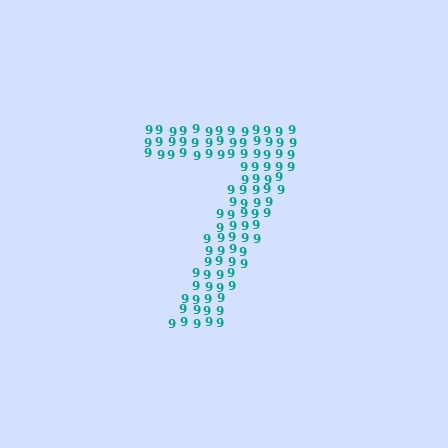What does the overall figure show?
The overall figure shows the digit 7.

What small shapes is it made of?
It is made of small digit 9's.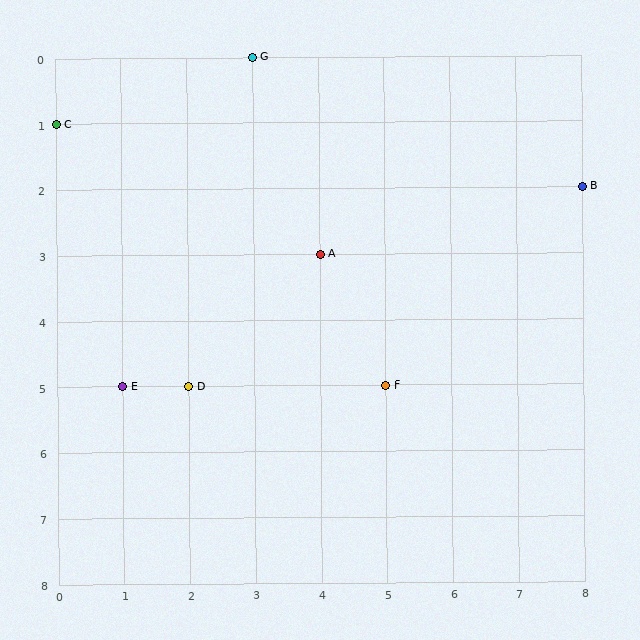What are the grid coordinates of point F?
Point F is at grid coordinates (5, 5).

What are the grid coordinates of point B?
Point B is at grid coordinates (8, 2).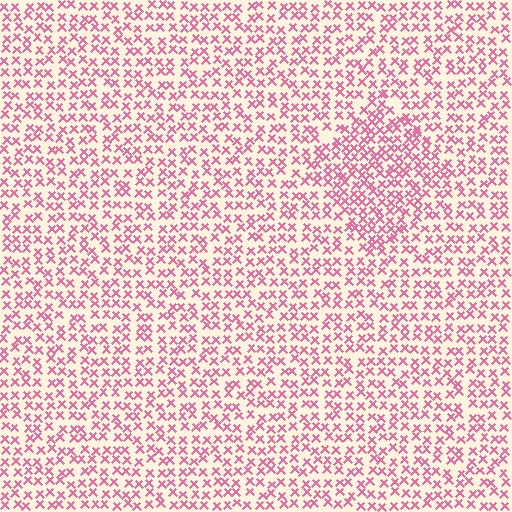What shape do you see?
I see a diamond.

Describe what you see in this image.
The image contains small pink elements arranged at two different densities. A diamond-shaped region is visible where the elements are more densely packed than the surrounding area.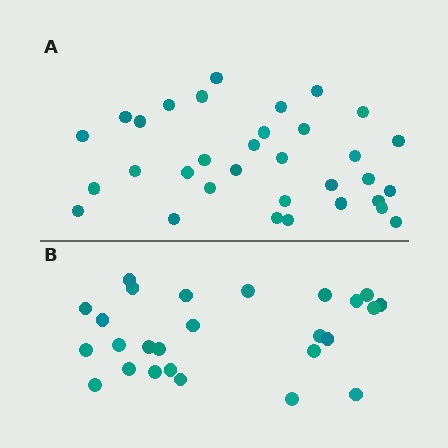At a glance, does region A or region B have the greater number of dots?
Region A (the top region) has more dots.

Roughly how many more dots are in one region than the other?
Region A has roughly 8 or so more dots than region B.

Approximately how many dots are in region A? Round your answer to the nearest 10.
About 30 dots. (The exact count is 33, which rounds to 30.)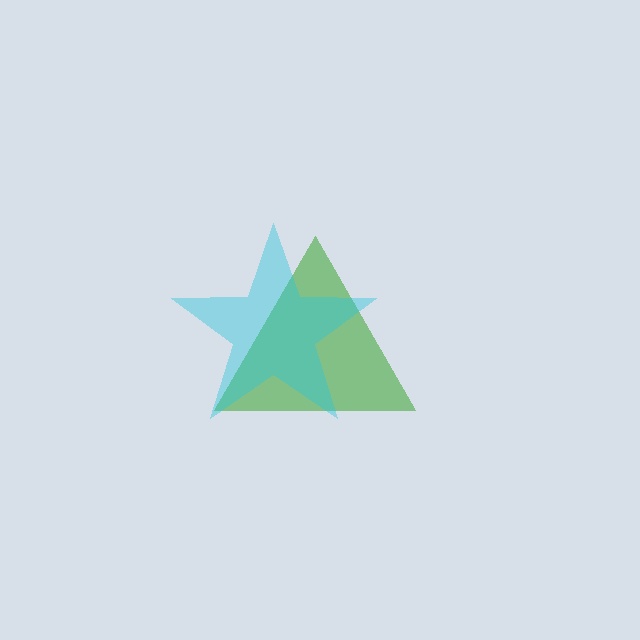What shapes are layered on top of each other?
The layered shapes are: a green triangle, a cyan star.